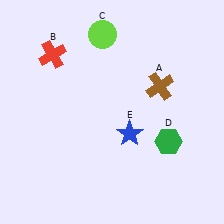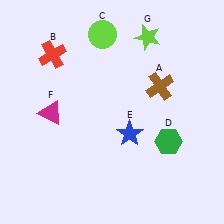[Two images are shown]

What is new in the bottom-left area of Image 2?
A magenta triangle (F) was added in the bottom-left area of Image 2.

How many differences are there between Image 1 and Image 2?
There are 2 differences between the two images.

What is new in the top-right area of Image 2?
A lime star (G) was added in the top-right area of Image 2.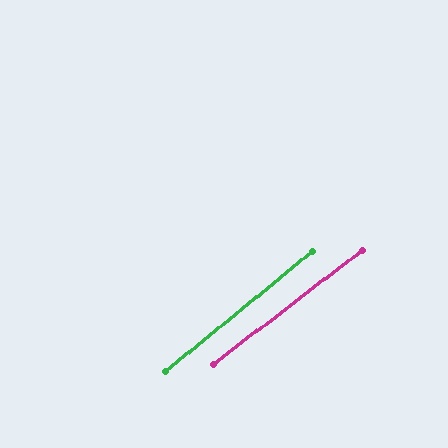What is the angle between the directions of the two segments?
Approximately 2 degrees.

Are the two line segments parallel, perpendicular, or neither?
Parallel — their directions differ by only 1.6°.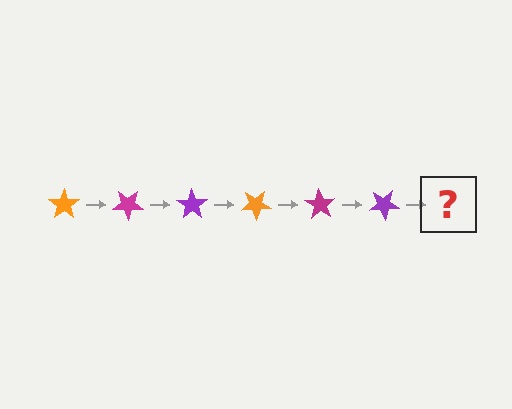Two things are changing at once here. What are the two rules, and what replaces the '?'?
The two rules are that it rotates 35 degrees each step and the color cycles through orange, magenta, and purple. The '?' should be an orange star, rotated 210 degrees from the start.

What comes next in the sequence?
The next element should be an orange star, rotated 210 degrees from the start.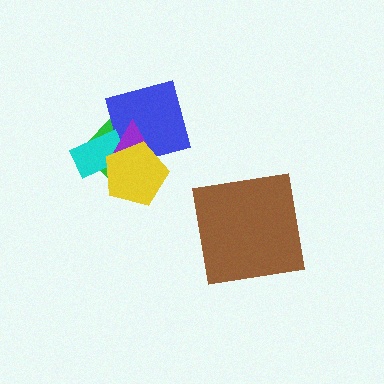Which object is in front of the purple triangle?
The yellow pentagon is in front of the purple triangle.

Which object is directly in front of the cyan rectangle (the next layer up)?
The purple triangle is directly in front of the cyan rectangle.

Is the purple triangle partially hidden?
Yes, it is partially covered by another shape.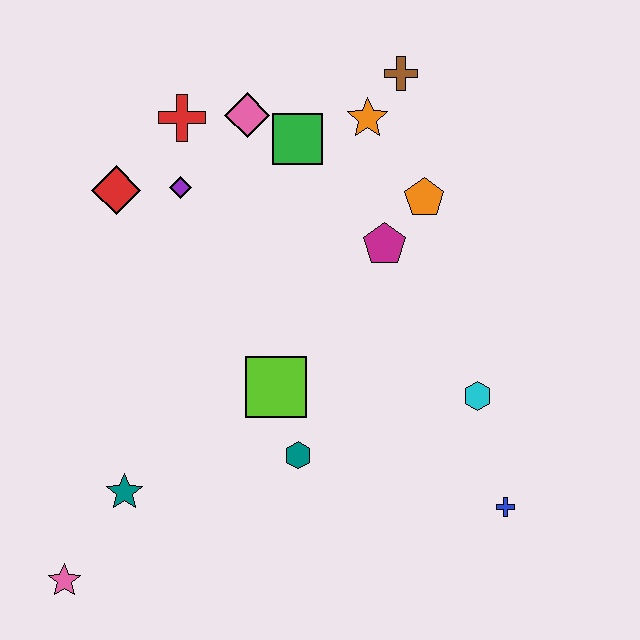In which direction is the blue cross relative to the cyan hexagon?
The blue cross is below the cyan hexagon.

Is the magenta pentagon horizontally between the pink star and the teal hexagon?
No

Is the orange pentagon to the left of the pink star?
No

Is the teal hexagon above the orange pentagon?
No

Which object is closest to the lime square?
The teal hexagon is closest to the lime square.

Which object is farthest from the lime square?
The brown cross is farthest from the lime square.